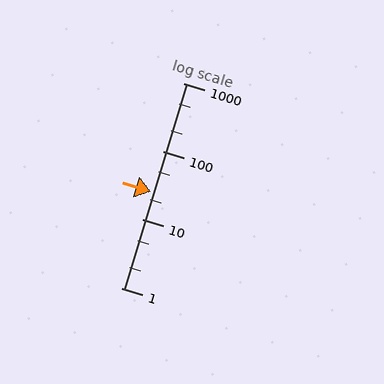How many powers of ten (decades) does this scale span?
The scale spans 3 decades, from 1 to 1000.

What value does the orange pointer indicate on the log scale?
The pointer indicates approximately 26.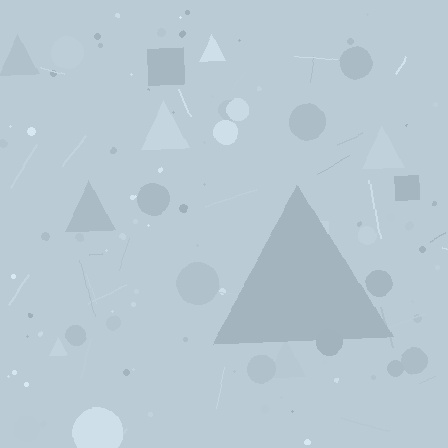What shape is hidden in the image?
A triangle is hidden in the image.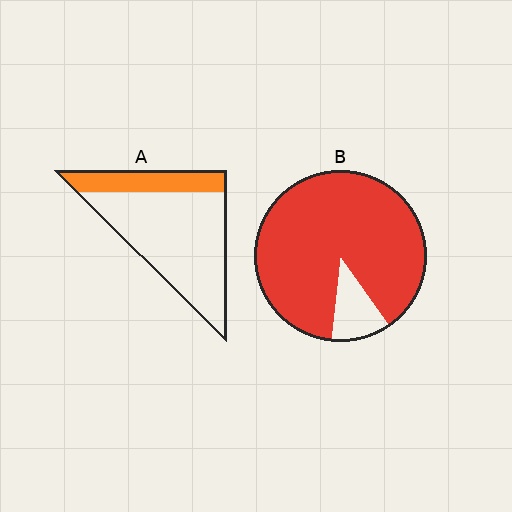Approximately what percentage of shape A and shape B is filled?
A is approximately 25% and B is approximately 90%.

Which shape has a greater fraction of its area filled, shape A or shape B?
Shape B.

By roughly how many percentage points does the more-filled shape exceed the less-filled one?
By roughly 65 percentage points (B over A).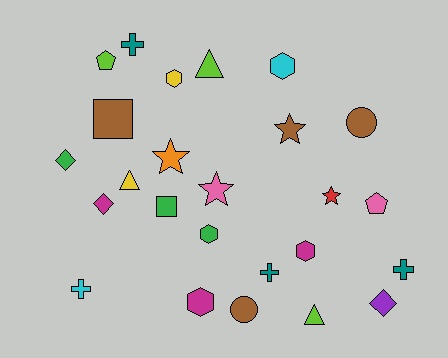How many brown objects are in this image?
There are 4 brown objects.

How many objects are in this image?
There are 25 objects.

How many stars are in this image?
There are 4 stars.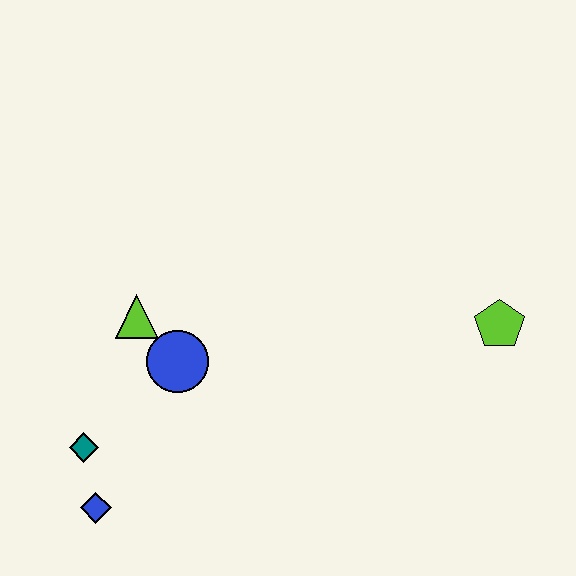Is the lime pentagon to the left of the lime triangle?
No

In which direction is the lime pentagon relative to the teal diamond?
The lime pentagon is to the right of the teal diamond.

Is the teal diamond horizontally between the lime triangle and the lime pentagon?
No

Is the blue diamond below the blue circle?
Yes